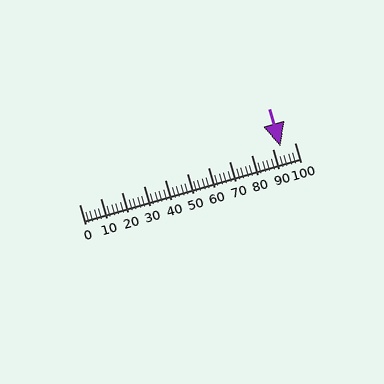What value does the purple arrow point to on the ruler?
The purple arrow points to approximately 94.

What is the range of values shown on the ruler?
The ruler shows values from 0 to 100.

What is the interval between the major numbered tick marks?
The major tick marks are spaced 10 units apart.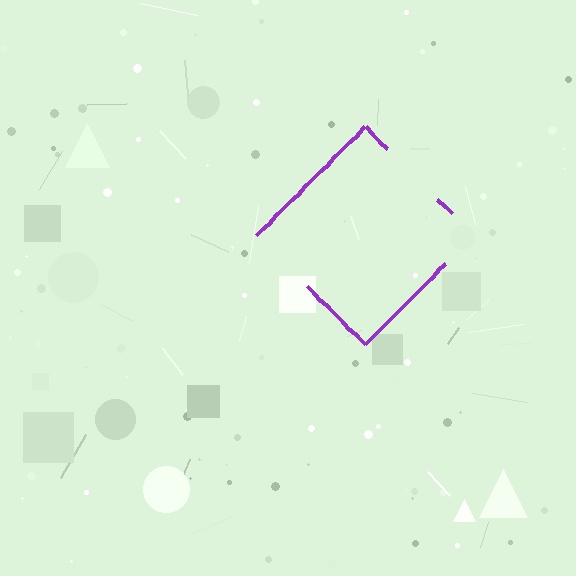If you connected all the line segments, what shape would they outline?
They would outline a diamond.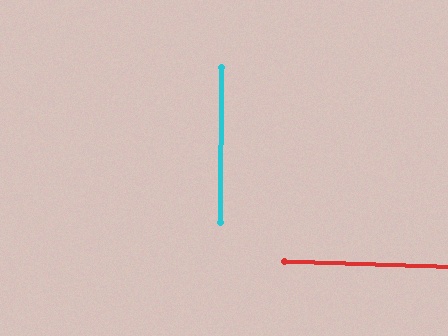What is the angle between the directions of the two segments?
Approximately 89 degrees.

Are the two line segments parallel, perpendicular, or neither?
Perpendicular — they meet at approximately 89°.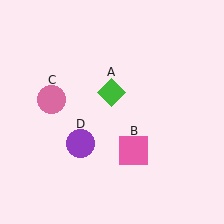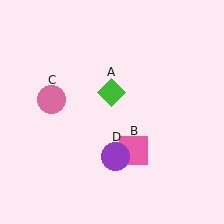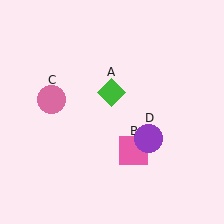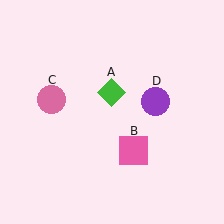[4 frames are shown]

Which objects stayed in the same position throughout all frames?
Green diamond (object A) and pink square (object B) and pink circle (object C) remained stationary.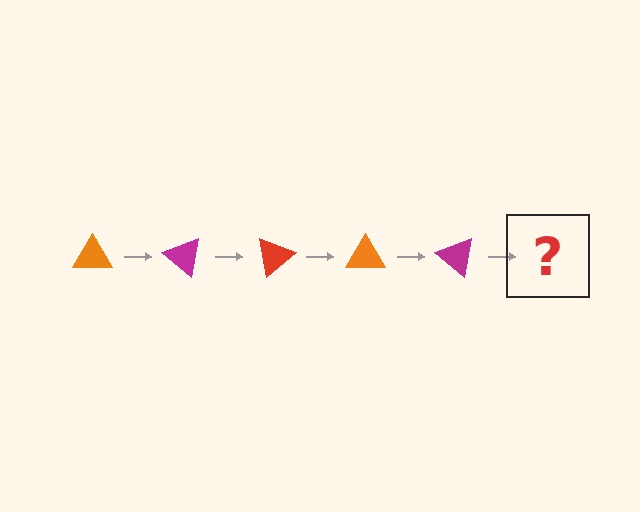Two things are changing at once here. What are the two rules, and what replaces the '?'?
The two rules are that it rotates 40 degrees each step and the color cycles through orange, magenta, and red. The '?' should be a red triangle, rotated 200 degrees from the start.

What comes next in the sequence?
The next element should be a red triangle, rotated 200 degrees from the start.